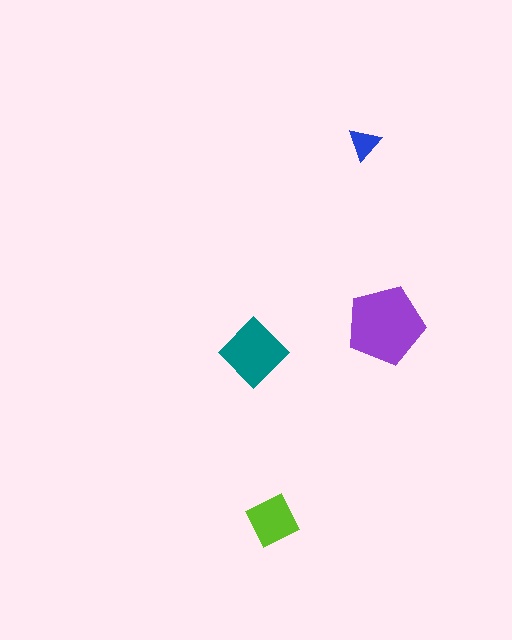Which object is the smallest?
The blue triangle.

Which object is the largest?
The purple pentagon.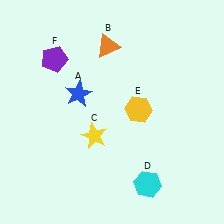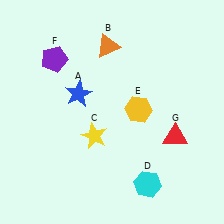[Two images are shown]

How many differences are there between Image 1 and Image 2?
There is 1 difference between the two images.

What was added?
A red triangle (G) was added in Image 2.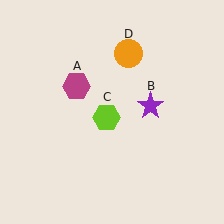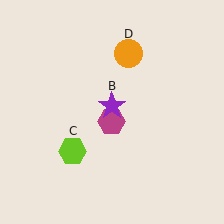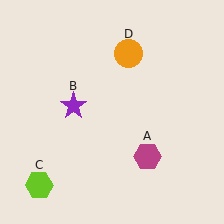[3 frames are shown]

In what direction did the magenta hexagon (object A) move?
The magenta hexagon (object A) moved down and to the right.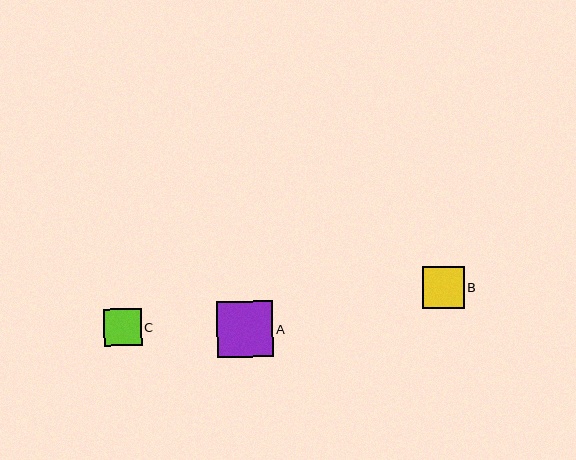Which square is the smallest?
Square C is the smallest with a size of approximately 37 pixels.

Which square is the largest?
Square A is the largest with a size of approximately 56 pixels.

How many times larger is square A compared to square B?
Square A is approximately 1.3 times the size of square B.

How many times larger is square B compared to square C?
Square B is approximately 1.1 times the size of square C.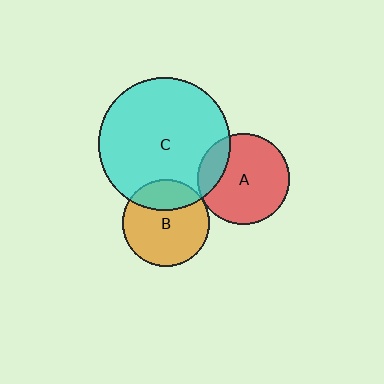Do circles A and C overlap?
Yes.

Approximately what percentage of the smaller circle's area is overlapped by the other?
Approximately 20%.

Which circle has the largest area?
Circle C (cyan).